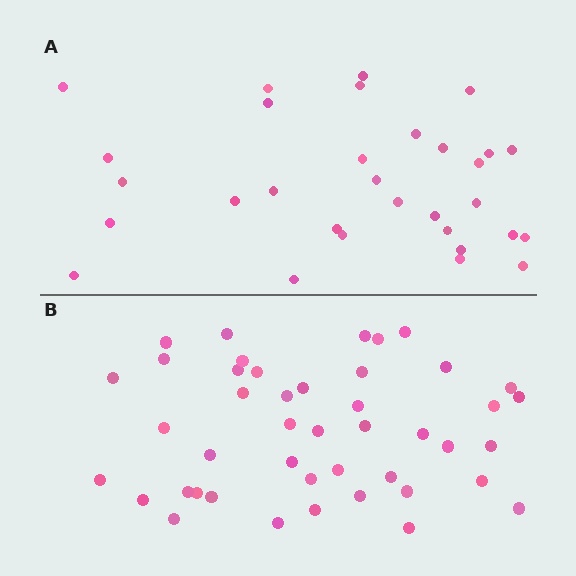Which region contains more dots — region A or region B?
Region B (the bottom region) has more dots.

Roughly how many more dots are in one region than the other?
Region B has approximately 15 more dots than region A.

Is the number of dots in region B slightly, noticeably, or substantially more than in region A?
Region B has noticeably more, but not dramatically so. The ratio is roughly 1.4 to 1.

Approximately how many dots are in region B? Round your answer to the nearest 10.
About 40 dots. (The exact count is 44, which rounds to 40.)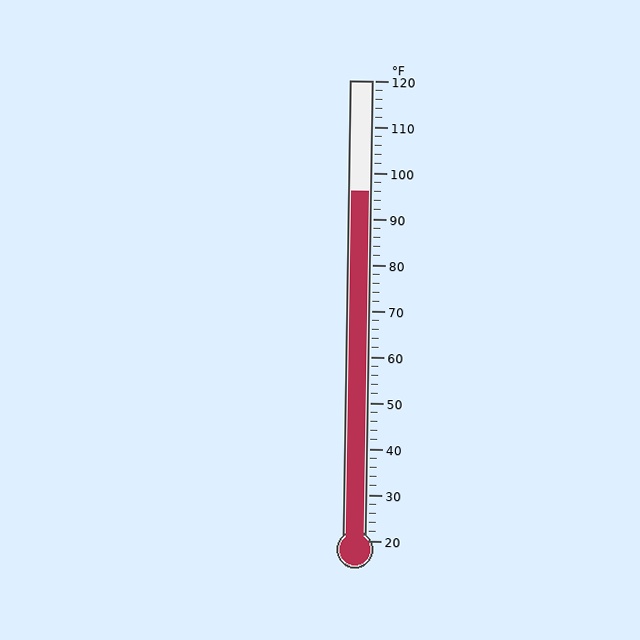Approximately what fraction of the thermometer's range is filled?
The thermometer is filled to approximately 75% of its range.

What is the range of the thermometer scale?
The thermometer scale ranges from 20°F to 120°F.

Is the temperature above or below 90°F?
The temperature is above 90°F.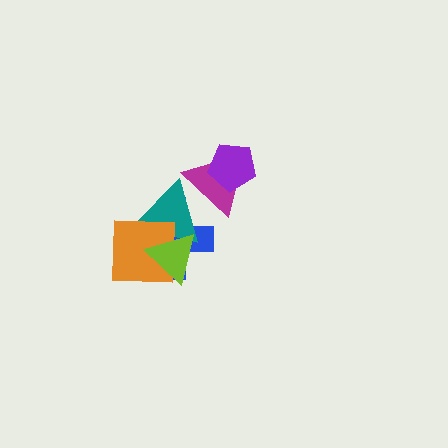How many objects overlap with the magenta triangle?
2 objects overlap with the magenta triangle.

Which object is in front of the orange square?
The lime triangle is in front of the orange square.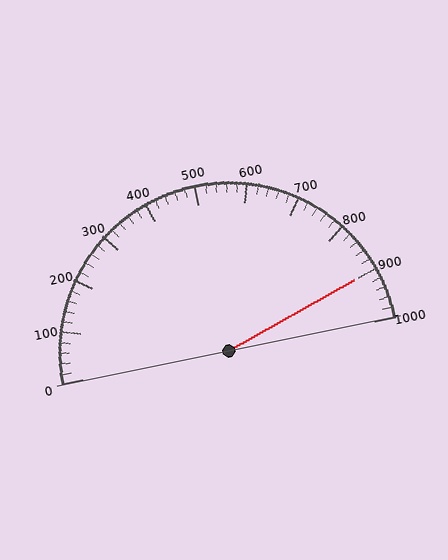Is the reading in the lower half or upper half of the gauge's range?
The reading is in the upper half of the range (0 to 1000).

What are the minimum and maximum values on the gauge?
The gauge ranges from 0 to 1000.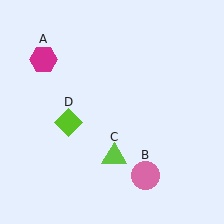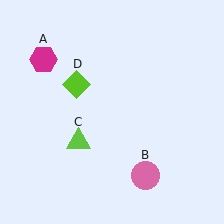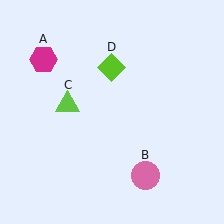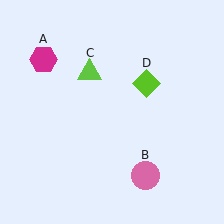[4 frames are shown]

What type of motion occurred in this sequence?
The lime triangle (object C), lime diamond (object D) rotated clockwise around the center of the scene.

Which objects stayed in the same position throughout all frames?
Magenta hexagon (object A) and pink circle (object B) remained stationary.